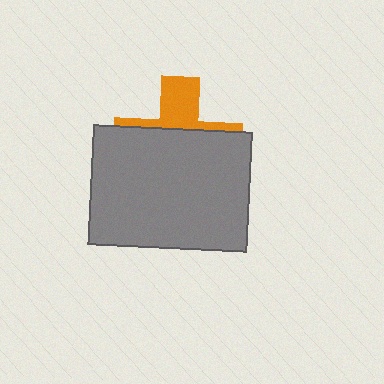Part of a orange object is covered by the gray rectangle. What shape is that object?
It is a cross.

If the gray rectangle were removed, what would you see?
You would see the complete orange cross.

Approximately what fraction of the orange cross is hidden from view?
Roughly 67% of the orange cross is hidden behind the gray rectangle.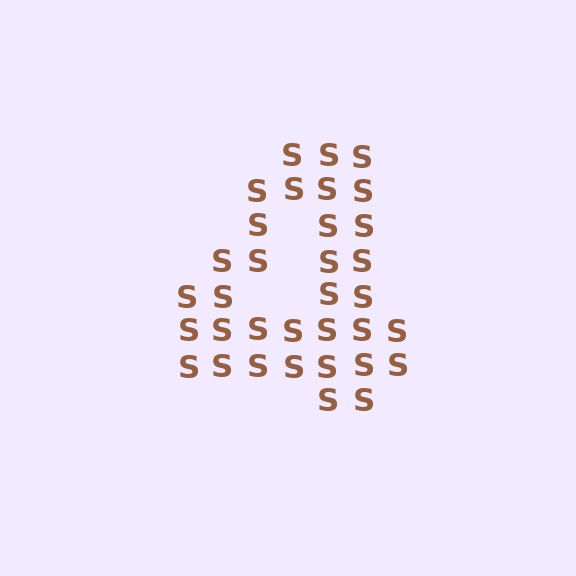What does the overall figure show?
The overall figure shows the digit 4.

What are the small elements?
The small elements are letter S's.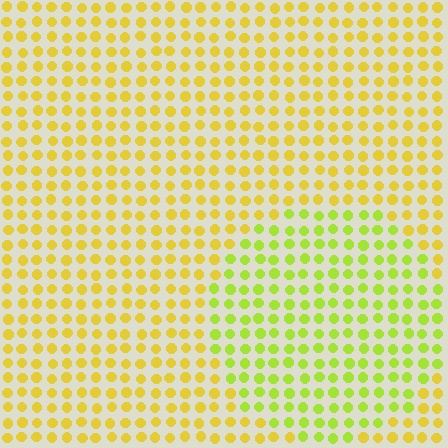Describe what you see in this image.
The image is filled with small yellow elements in a uniform arrangement. A circle-shaped region is visible where the elements are tinted to a slightly different hue, forming a subtle color boundary.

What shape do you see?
I see a circle.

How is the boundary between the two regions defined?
The boundary is defined purely by a slight shift in hue (about 31 degrees). Spacing, size, and orientation are identical on both sides.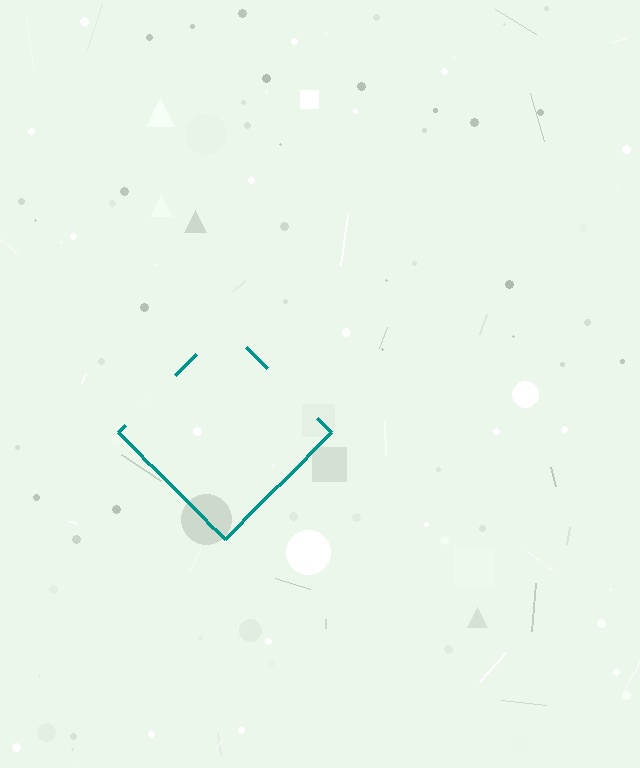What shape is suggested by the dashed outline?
The dashed outline suggests a diamond.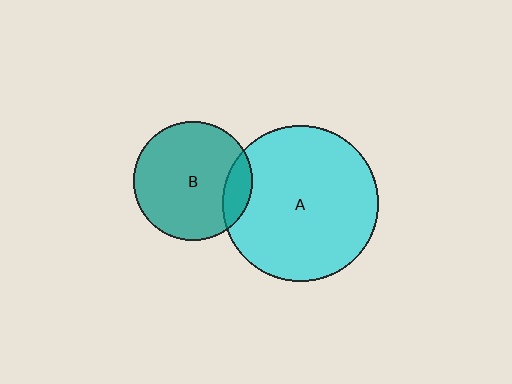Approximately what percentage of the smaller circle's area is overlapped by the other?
Approximately 15%.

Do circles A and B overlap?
Yes.